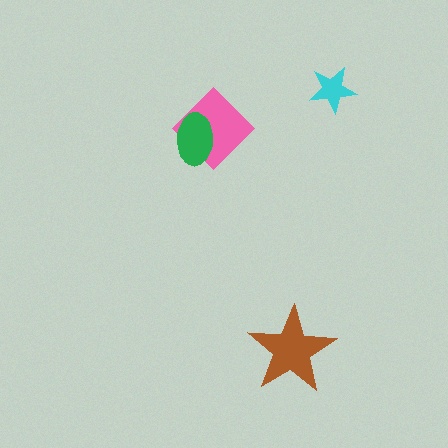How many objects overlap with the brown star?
0 objects overlap with the brown star.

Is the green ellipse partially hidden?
No, no other shape covers it.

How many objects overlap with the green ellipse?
1 object overlaps with the green ellipse.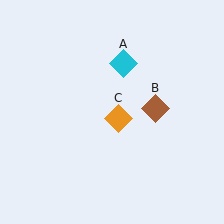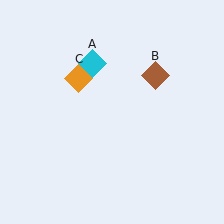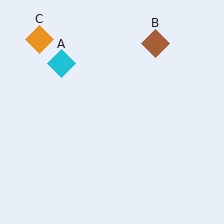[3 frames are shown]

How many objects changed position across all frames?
3 objects changed position: cyan diamond (object A), brown diamond (object B), orange diamond (object C).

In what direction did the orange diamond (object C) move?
The orange diamond (object C) moved up and to the left.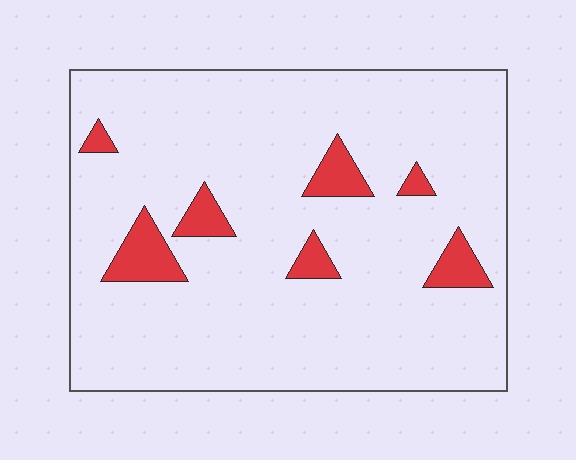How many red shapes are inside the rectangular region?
7.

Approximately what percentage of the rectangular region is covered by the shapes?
Approximately 10%.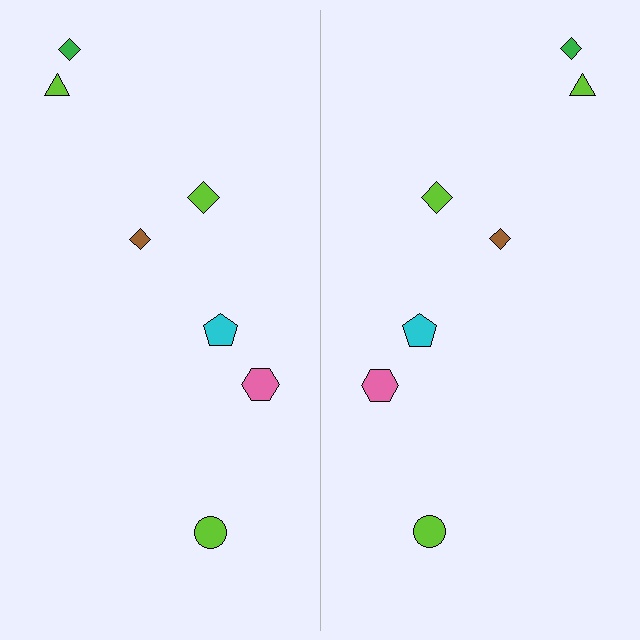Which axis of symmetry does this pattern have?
The pattern has a vertical axis of symmetry running through the center of the image.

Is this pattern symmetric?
Yes, this pattern has bilateral (reflection) symmetry.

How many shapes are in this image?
There are 14 shapes in this image.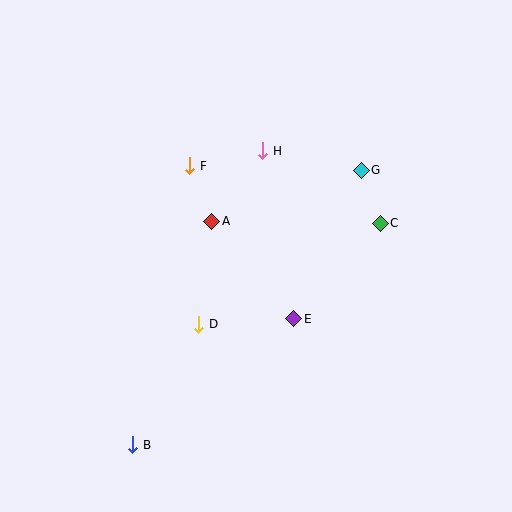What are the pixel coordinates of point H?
Point H is at (263, 151).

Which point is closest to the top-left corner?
Point F is closest to the top-left corner.